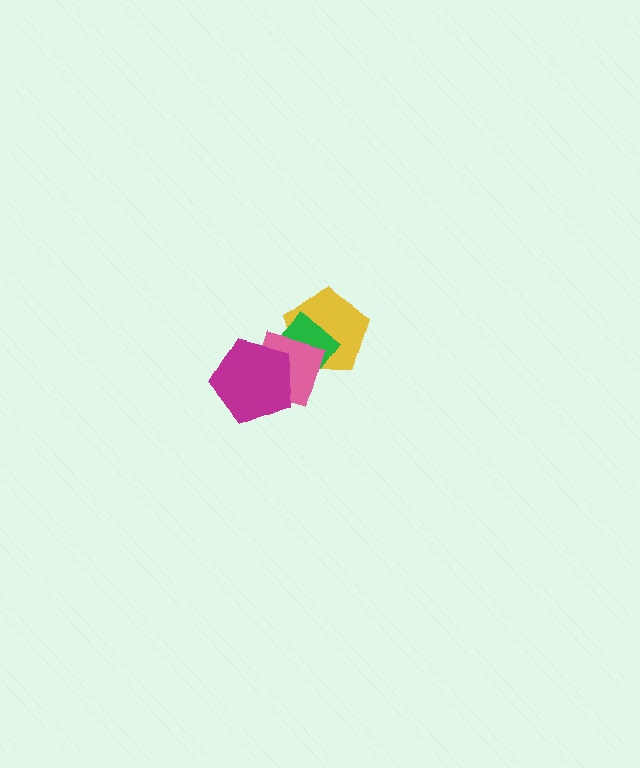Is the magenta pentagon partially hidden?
No, no other shape covers it.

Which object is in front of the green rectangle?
The pink diamond is in front of the green rectangle.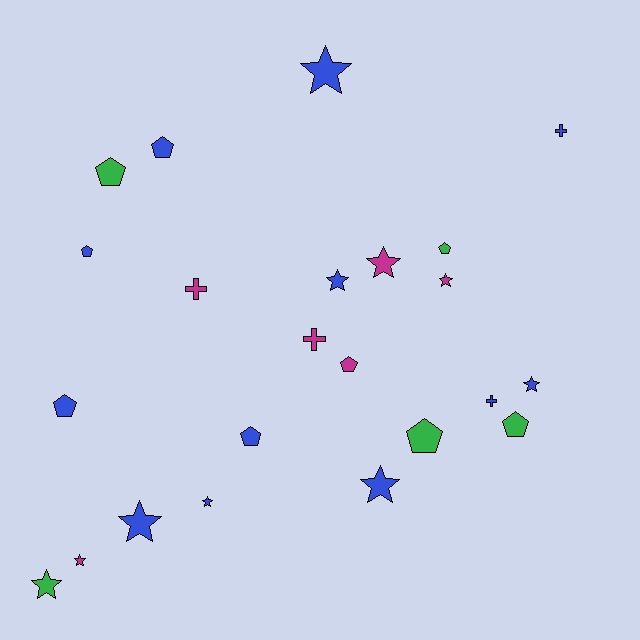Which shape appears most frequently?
Star, with 10 objects.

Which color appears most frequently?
Blue, with 12 objects.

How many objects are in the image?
There are 23 objects.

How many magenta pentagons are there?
There is 1 magenta pentagon.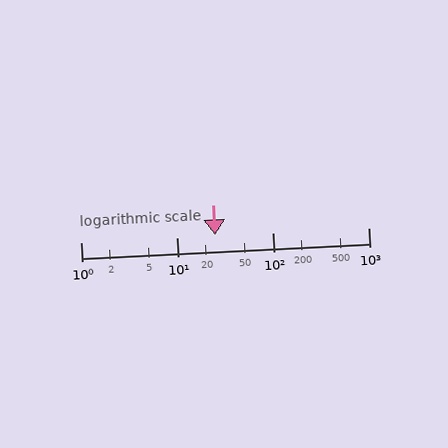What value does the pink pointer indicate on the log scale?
The pointer indicates approximately 25.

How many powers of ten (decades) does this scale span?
The scale spans 3 decades, from 1 to 1000.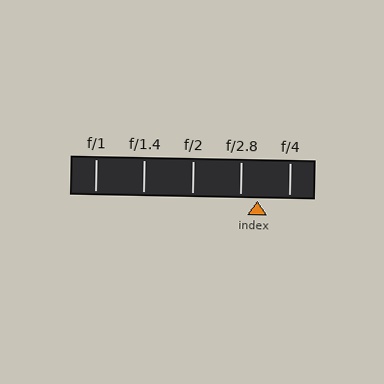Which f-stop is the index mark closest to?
The index mark is closest to f/2.8.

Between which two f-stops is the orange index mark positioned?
The index mark is between f/2.8 and f/4.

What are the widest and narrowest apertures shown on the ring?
The widest aperture shown is f/1 and the narrowest is f/4.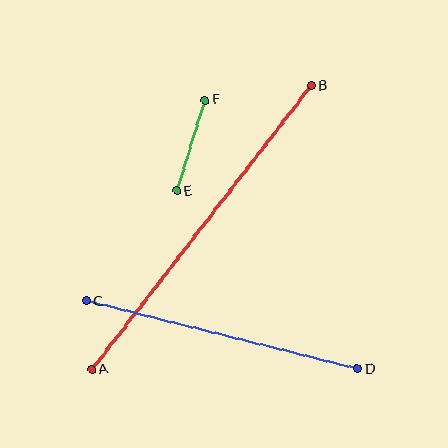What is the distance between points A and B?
The distance is approximately 359 pixels.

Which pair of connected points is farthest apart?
Points A and B are farthest apart.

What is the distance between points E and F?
The distance is approximately 95 pixels.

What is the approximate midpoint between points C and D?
The midpoint is at approximately (222, 335) pixels.